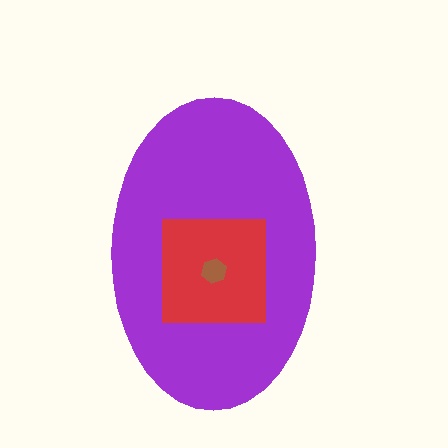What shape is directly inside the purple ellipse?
The red square.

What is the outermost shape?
The purple ellipse.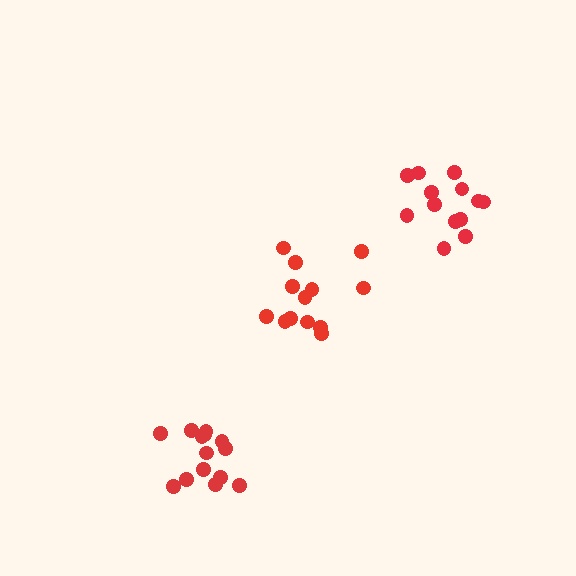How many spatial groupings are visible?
There are 3 spatial groupings.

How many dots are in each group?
Group 1: 13 dots, Group 2: 13 dots, Group 3: 14 dots (40 total).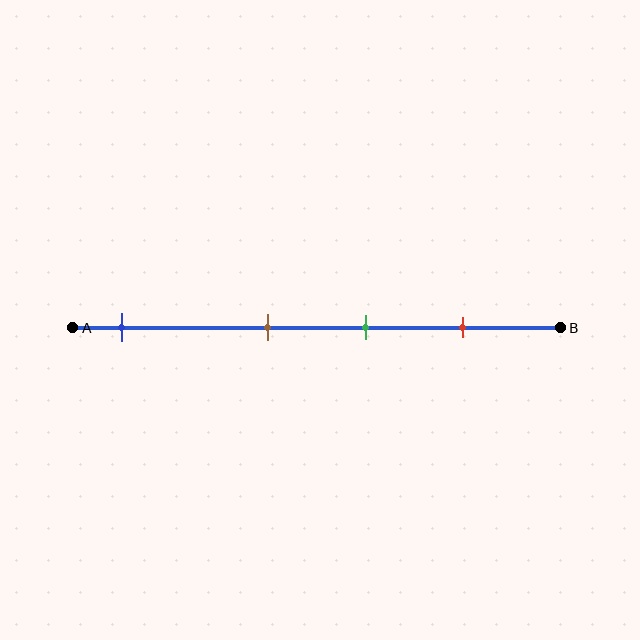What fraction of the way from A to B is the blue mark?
The blue mark is approximately 10% (0.1) of the way from A to B.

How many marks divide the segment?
There are 4 marks dividing the segment.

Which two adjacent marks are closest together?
The brown and green marks are the closest adjacent pair.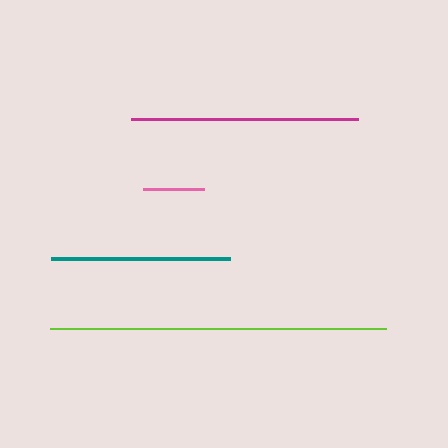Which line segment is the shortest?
The pink line is the shortest at approximately 61 pixels.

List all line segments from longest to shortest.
From longest to shortest: lime, magenta, teal, pink.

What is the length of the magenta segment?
The magenta segment is approximately 226 pixels long.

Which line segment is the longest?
The lime line is the longest at approximately 336 pixels.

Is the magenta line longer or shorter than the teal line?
The magenta line is longer than the teal line.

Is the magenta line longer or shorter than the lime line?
The lime line is longer than the magenta line.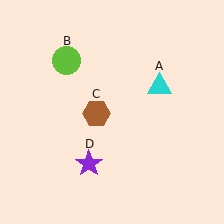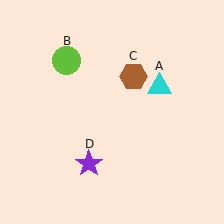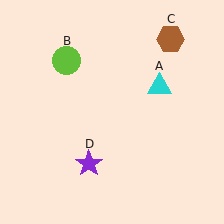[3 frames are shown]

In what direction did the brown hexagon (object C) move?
The brown hexagon (object C) moved up and to the right.